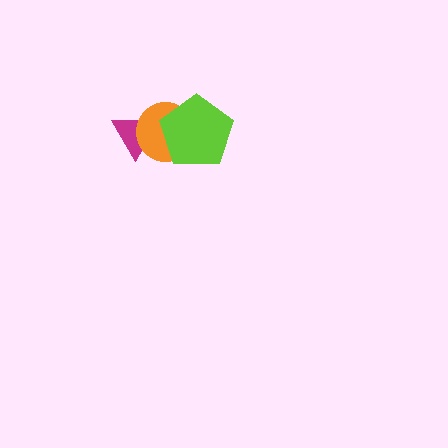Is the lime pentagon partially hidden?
No, no other shape covers it.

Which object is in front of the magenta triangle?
The orange circle is in front of the magenta triangle.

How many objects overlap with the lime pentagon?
1 object overlaps with the lime pentagon.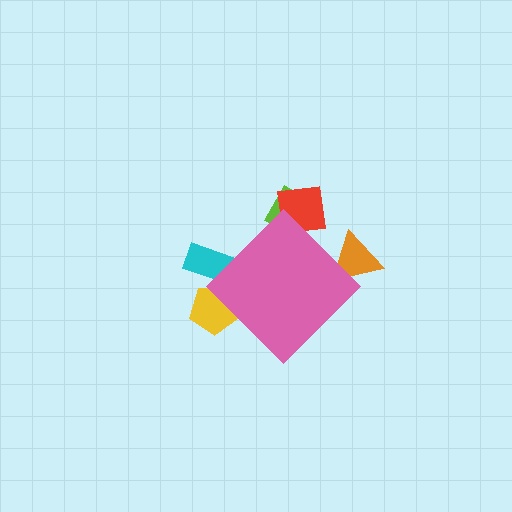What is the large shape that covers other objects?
A pink diamond.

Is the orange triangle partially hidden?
Yes, the orange triangle is partially hidden behind the pink diamond.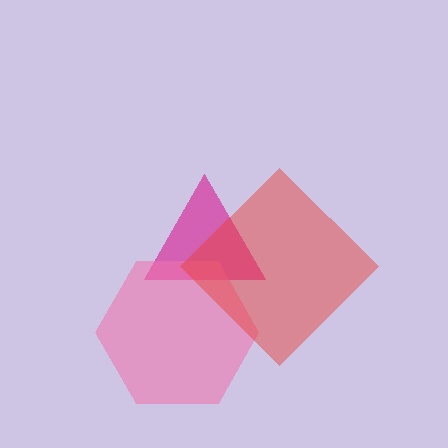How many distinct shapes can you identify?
There are 3 distinct shapes: a magenta triangle, a pink hexagon, a red diamond.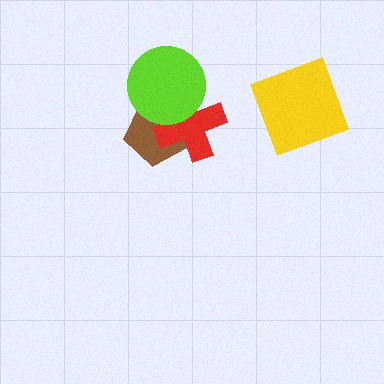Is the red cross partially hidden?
Yes, it is partially covered by another shape.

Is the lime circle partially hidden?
No, no other shape covers it.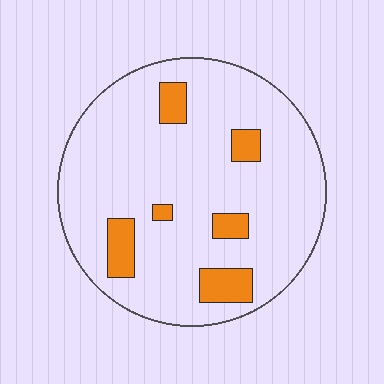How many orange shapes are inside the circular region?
6.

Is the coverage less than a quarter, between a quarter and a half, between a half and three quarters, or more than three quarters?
Less than a quarter.